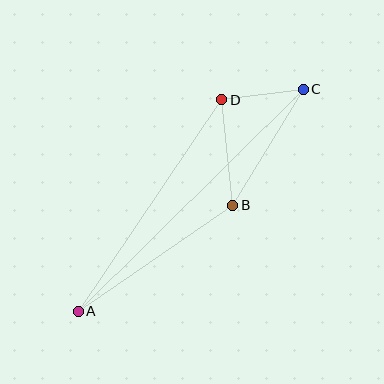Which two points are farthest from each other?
Points A and C are farthest from each other.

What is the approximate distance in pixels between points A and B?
The distance between A and B is approximately 187 pixels.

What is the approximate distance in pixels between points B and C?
The distance between B and C is approximately 136 pixels.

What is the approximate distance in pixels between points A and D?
The distance between A and D is approximately 255 pixels.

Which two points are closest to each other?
Points C and D are closest to each other.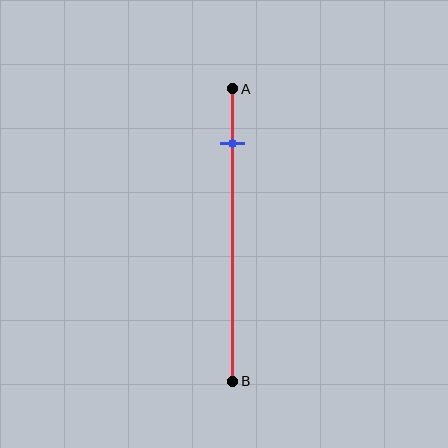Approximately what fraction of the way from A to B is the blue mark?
The blue mark is approximately 20% of the way from A to B.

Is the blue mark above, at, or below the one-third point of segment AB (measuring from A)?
The blue mark is above the one-third point of segment AB.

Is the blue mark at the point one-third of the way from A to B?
No, the mark is at about 20% from A, not at the 33% one-third point.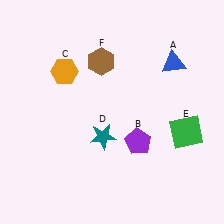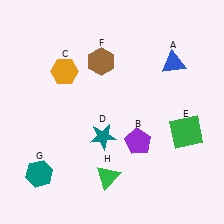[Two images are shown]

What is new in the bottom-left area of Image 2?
A green triangle (H) was added in the bottom-left area of Image 2.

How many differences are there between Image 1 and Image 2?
There are 2 differences between the two images.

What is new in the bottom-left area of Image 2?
A teal hexagon (G) was added in the bottom-left area of Image 2.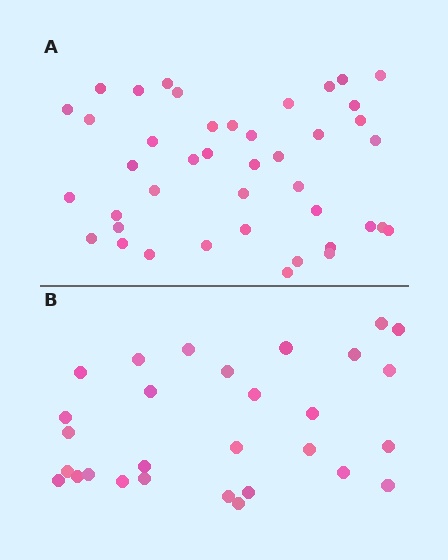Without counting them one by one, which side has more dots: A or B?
Region A (the top region) has more dots.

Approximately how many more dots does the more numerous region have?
Region A has approximately 15 more dots than region B.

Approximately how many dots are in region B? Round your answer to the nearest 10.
About 30 dots. (The exact count is 29, which rounds to 30.)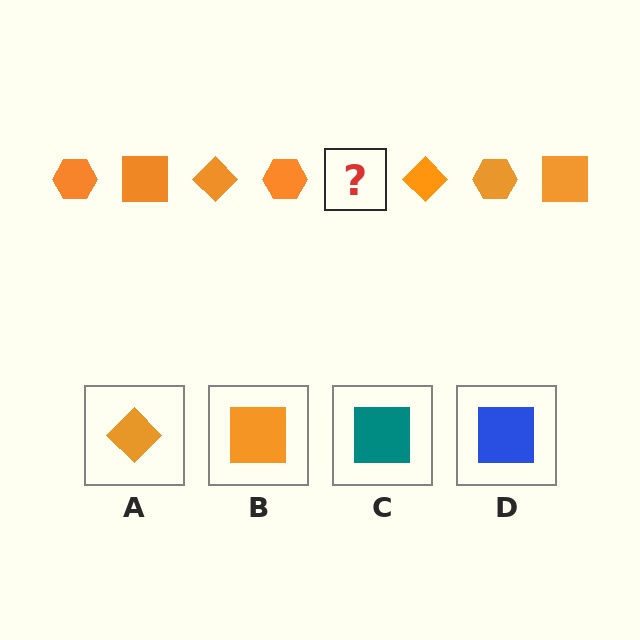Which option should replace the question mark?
Option B.